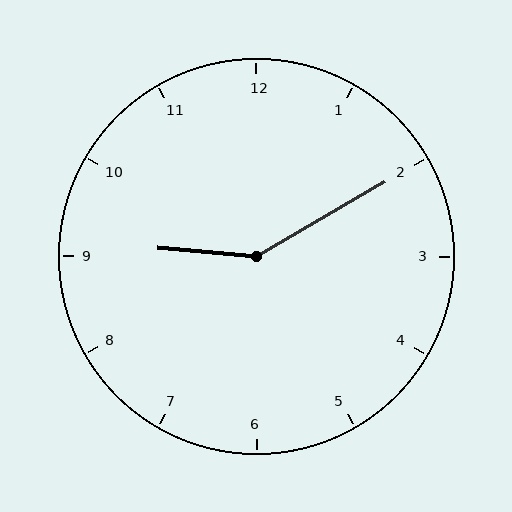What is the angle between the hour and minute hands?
Approximately 145 degrees.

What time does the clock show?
9:10.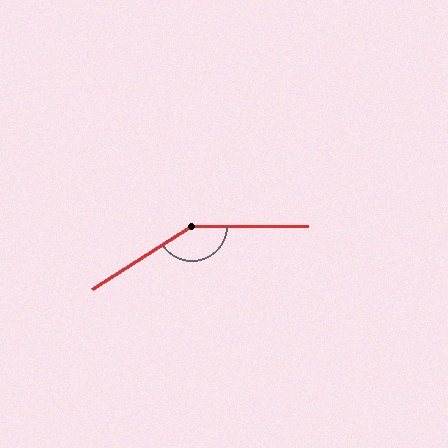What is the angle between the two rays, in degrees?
Approximately 148 degrees.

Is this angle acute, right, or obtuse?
It is obtuse.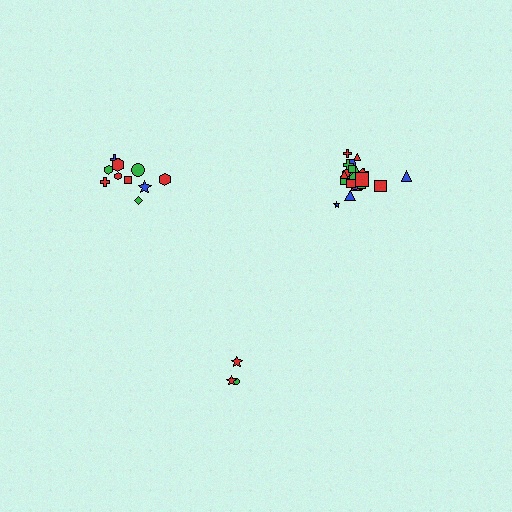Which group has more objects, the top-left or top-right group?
The top-right group.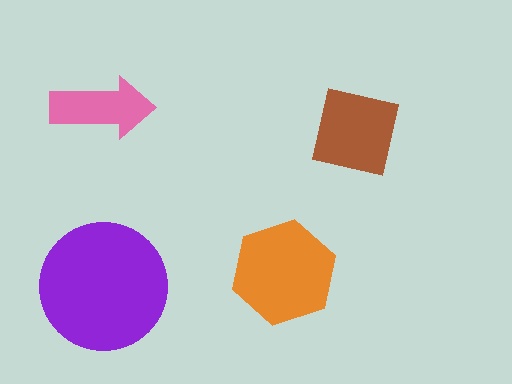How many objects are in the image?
There are 4 objects in the image.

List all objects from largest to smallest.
The purple circle, the orange hexagon, the brown square, the pink arrow.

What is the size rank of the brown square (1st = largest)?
3rd.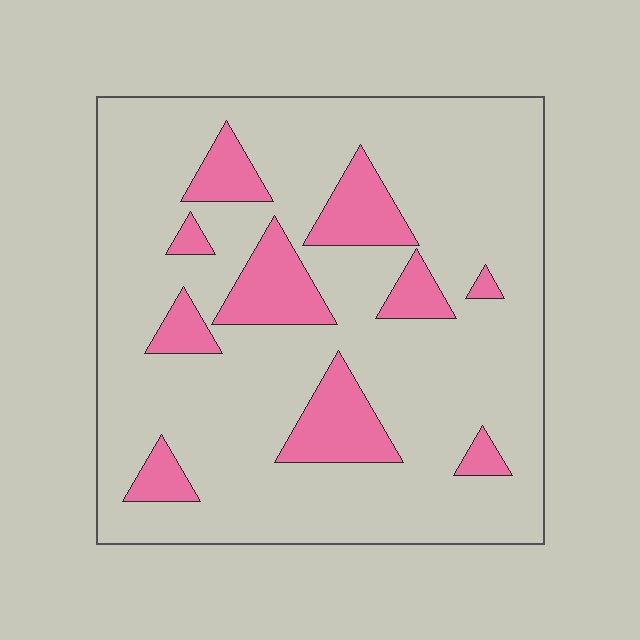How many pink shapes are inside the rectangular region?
10.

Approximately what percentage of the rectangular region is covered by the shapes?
Approximately 20%.